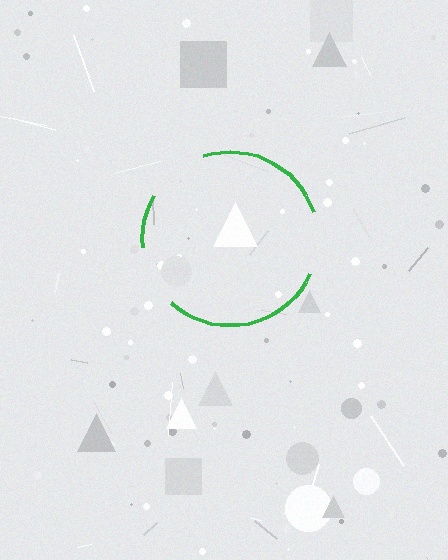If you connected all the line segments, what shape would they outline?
They would outline a circle.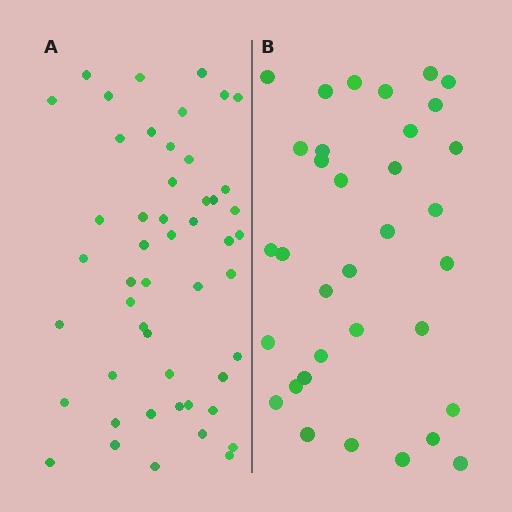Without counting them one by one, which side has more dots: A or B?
Region A (the left region) has more dots.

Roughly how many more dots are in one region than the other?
Region A has approximately 15 more dots than region B.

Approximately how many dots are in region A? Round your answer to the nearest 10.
About 50 dots.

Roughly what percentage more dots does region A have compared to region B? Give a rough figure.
About 45% more.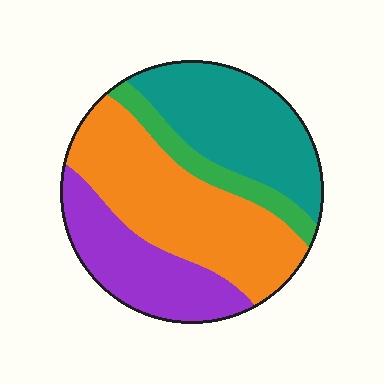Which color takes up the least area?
Green, at roughly 10%.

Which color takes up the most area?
Orange, at roughly 40%.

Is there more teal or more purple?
Teal.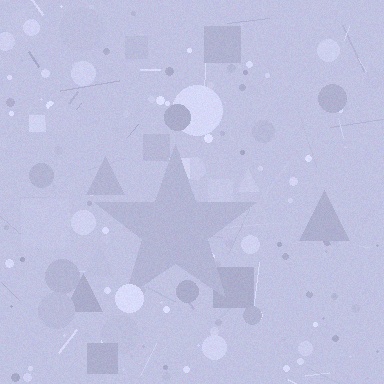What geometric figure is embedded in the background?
A star is embedded in the background.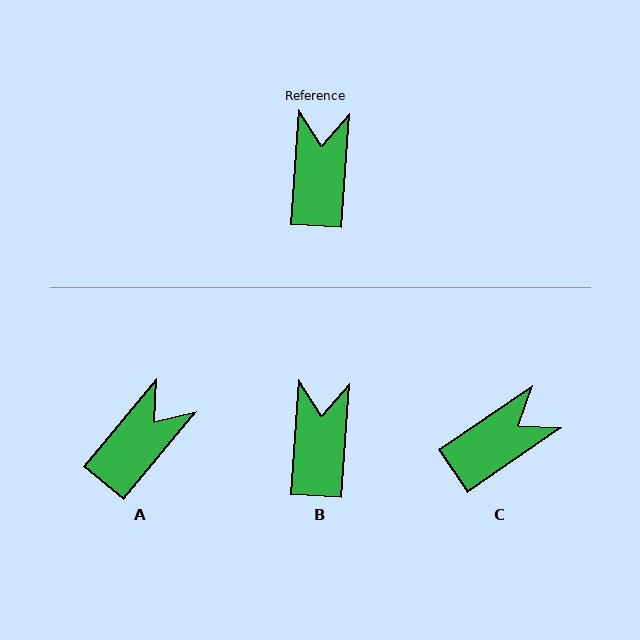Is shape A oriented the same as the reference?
No, it is off by about 35 degrees.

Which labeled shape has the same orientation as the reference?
B.